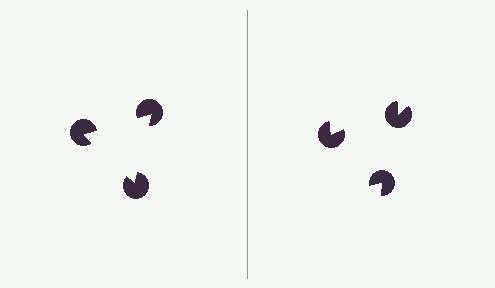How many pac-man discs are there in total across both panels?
6 — 3 on each side.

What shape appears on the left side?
An illusory triangle.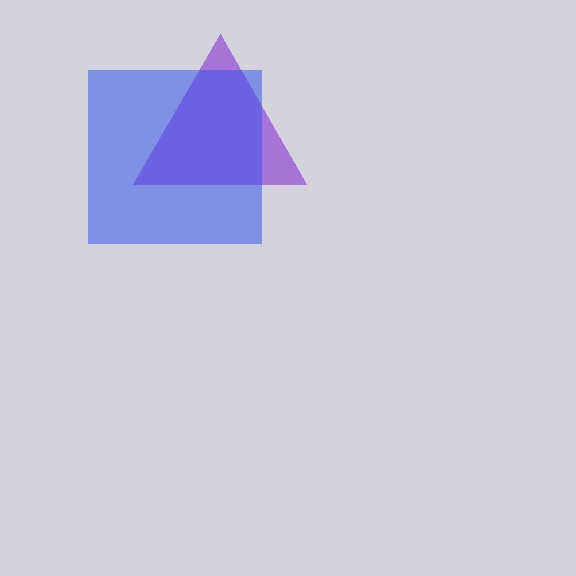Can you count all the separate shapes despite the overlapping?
Yes, there are 2 separate shapes.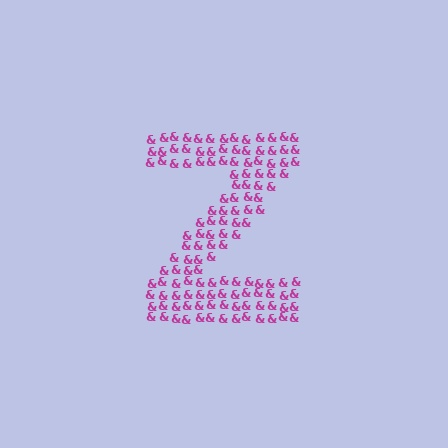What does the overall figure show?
The overall figure shows the letter Z.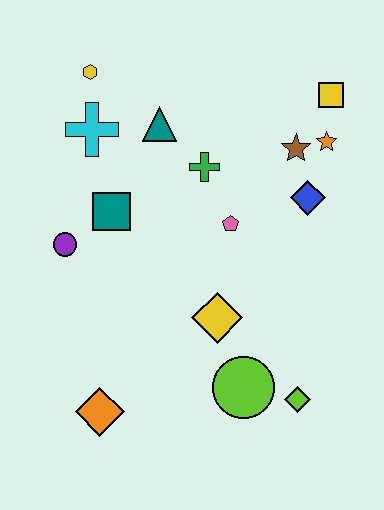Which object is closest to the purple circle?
The teal square is closest to the purple circle.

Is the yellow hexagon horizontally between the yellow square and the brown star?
No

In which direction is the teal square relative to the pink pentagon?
The teal square is to the left of the pink pentagon.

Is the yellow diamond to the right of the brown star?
No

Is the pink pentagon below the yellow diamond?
No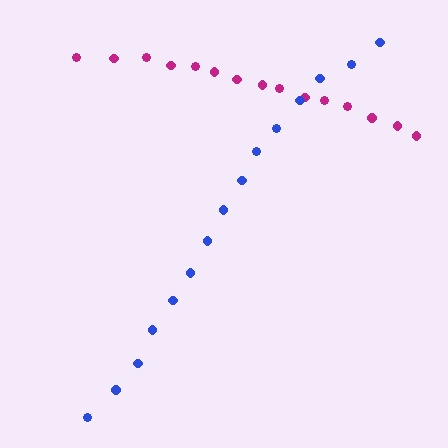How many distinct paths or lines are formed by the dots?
There are 2 distinct paths.